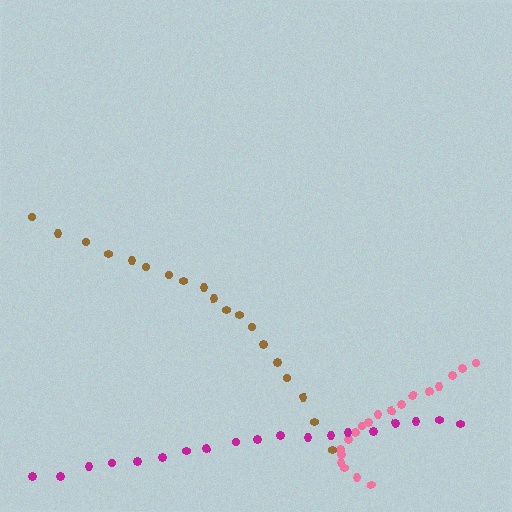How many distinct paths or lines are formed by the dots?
There are 3 distinct paths.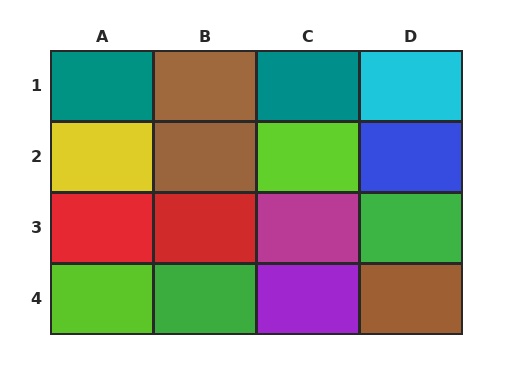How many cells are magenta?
1 cell is magenta.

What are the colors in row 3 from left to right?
Red, red, magenta, green.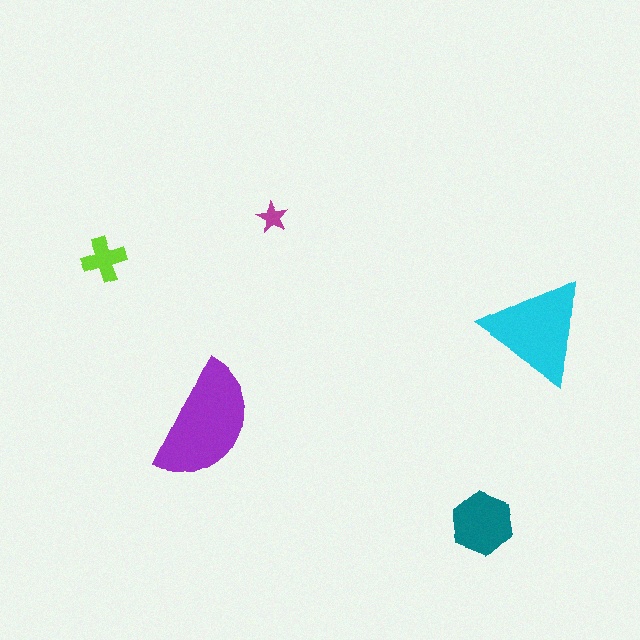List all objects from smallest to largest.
The magenta star, the lime cross, the teal hexagon, the cyan triangle, the purple semicircle.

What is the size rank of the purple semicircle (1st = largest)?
1st.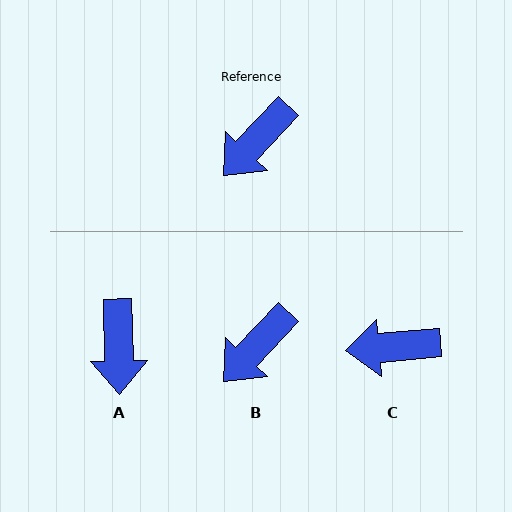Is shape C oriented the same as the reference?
No, it is off by about 42 degrees.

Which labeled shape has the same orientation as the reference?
B.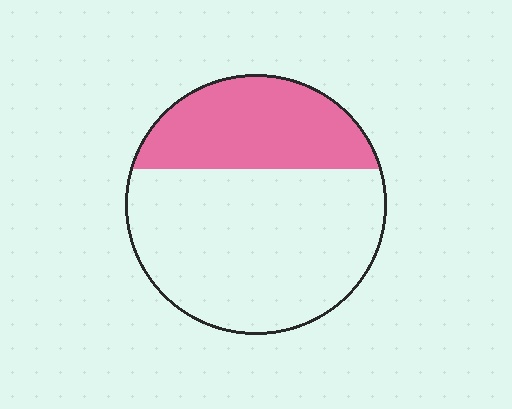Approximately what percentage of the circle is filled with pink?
Approximately 35%.